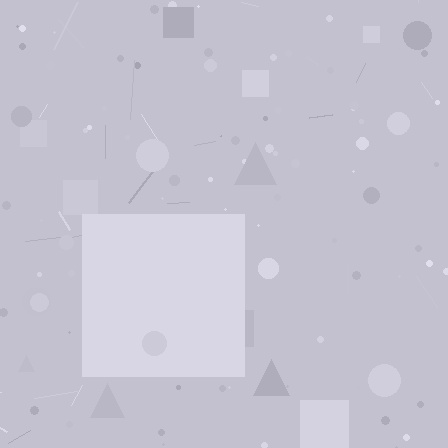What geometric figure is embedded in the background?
A square is embedded in the background.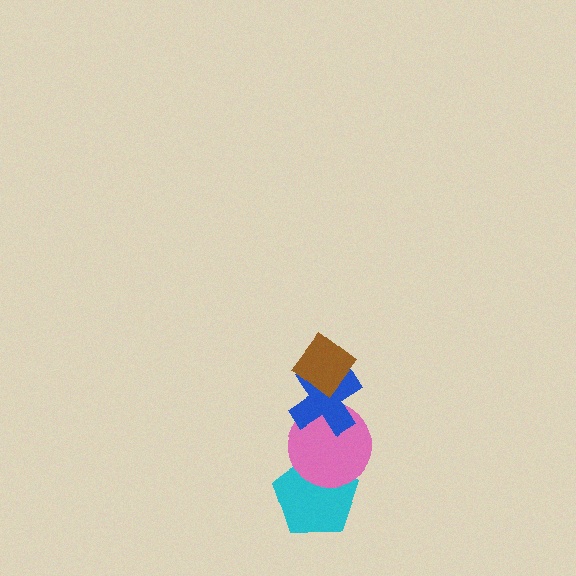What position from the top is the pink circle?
The pink circle is 3rd from the top.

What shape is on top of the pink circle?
The blue cross is on top of the pink circle.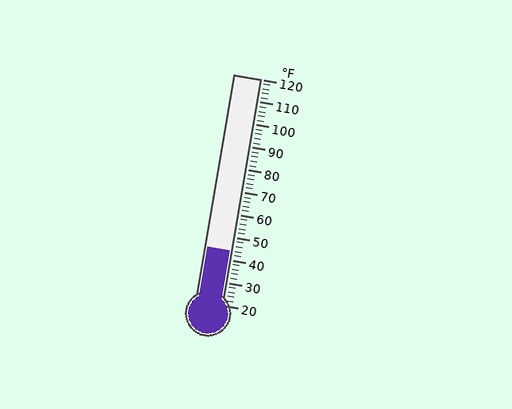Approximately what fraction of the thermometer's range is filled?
The thermometer is filled to approximately 25% of its range.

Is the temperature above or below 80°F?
The temperature is below 80°F.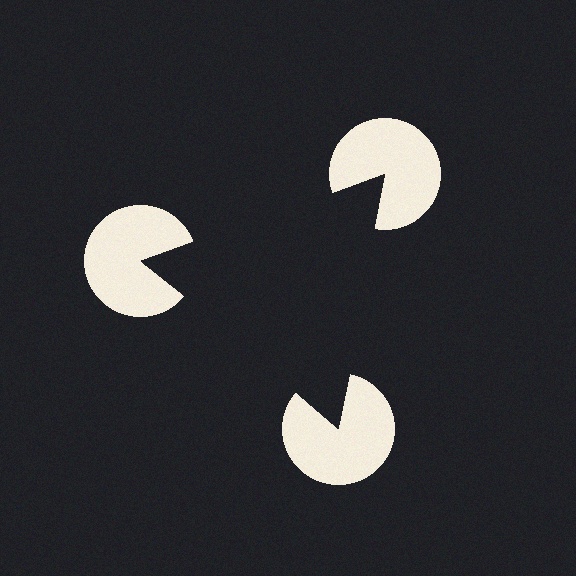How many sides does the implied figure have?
3 sides.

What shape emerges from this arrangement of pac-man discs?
An illusory triangle — its edges are inferred from the aligned wedge cuts in the pac-man discs, not physically drawn.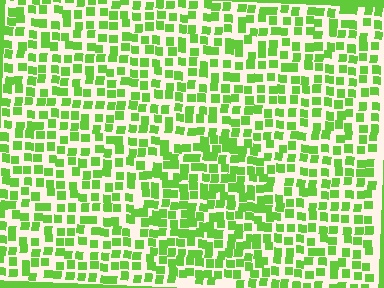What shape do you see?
I see a circle.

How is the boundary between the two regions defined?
The boundary is defined by a change in element density (approximately 1.4x ratio). All elements are the same color, size, and shape.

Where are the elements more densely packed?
The elements are more densely packed inside the circle boundary.